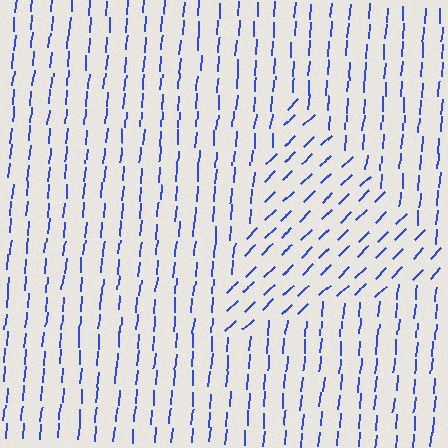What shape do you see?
I see a triangle.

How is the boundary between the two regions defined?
The boundary is defined purely by a change in line orientation (approximately 40 degrees difference). All lines are the same color and thickness.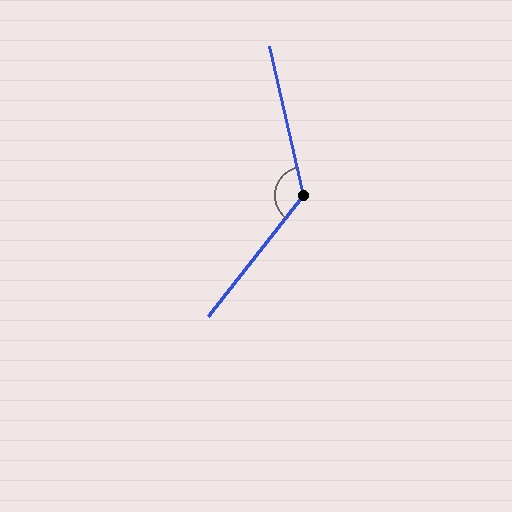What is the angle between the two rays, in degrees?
Approximately 129 degrees.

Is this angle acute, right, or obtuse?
It is obtuse.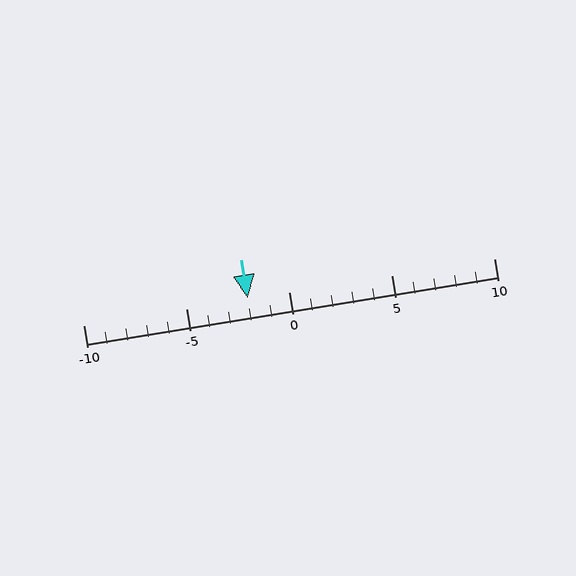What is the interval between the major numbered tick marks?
The major tick marks are spaced 5 units apart.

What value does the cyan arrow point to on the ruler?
The cyan arrow points to approximately -2.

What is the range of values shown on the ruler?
The ruler shows values from -10 to 10.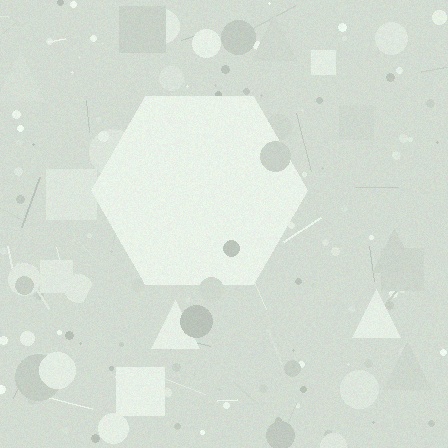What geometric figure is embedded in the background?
A hexagon is embedded in the background.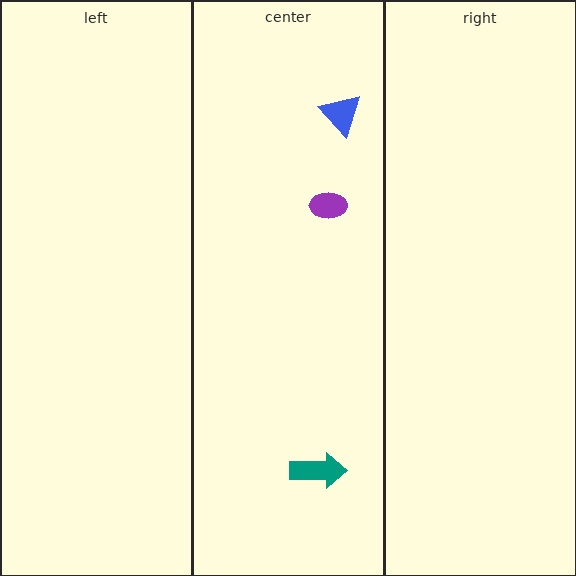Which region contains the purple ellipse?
The center region.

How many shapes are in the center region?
3.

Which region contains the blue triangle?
The center region.